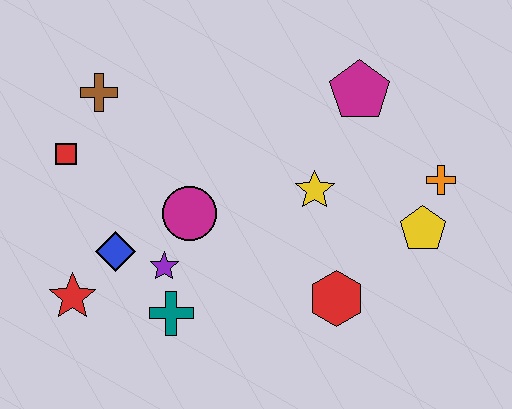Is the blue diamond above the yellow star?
No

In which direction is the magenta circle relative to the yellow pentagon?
The magenta circle is to the left of the yellow pentagon.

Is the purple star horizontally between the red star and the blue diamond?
No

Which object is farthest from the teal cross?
The orange cross is farthest from the teal cross.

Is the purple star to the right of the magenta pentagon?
No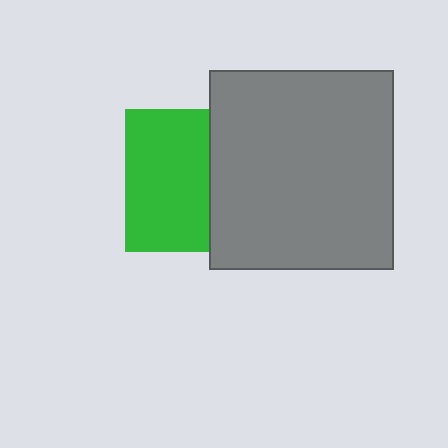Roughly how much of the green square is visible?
About half of it is visible (roughly 59%).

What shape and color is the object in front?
The object in front is a gray rectangle.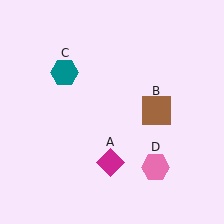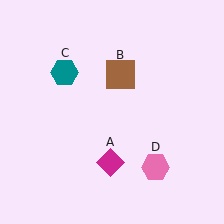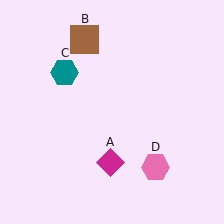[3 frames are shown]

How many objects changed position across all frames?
1 object changed position: brown square (object B).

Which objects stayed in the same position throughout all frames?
Magenta diamond (object A) and teal hexagon (object C) and pink hexagon (object D) remained stationary.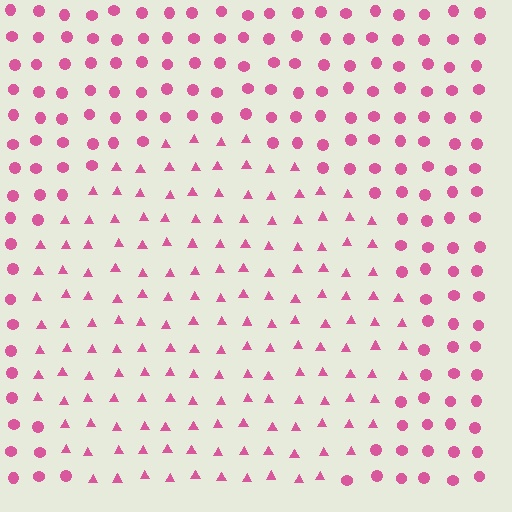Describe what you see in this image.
The image is filled with small pink elements arranged in a uniform grid. A circle-shaped region contains triangles, while the surrounding area contains circles. The boundary is defined purely by the change in element shape.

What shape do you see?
I see a circle.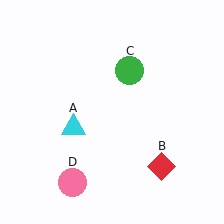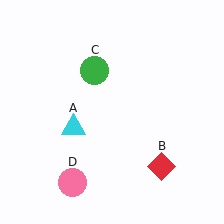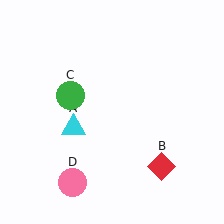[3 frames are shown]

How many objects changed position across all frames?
1 object changed position: green circle (object C).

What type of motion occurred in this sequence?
The green circle (object C) rotated counterclockwise around the center of the scene.